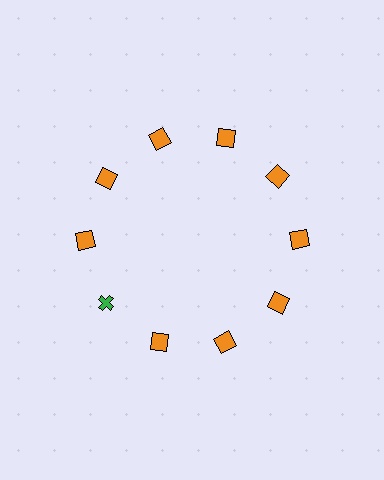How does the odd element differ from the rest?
It differs in both color (green instead of orange) and shape (cross instead of square).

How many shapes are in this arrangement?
There are 10 shapes arranged in a ring pattern.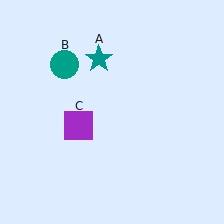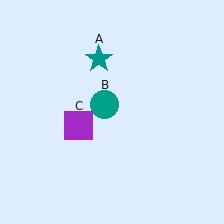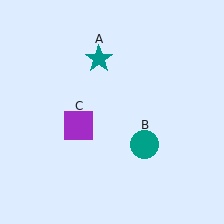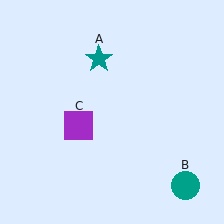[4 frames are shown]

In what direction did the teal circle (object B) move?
The teal circle (object B) moved down and to the right.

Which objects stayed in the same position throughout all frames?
Teal star (object A) and purple square (object C) remained stationary.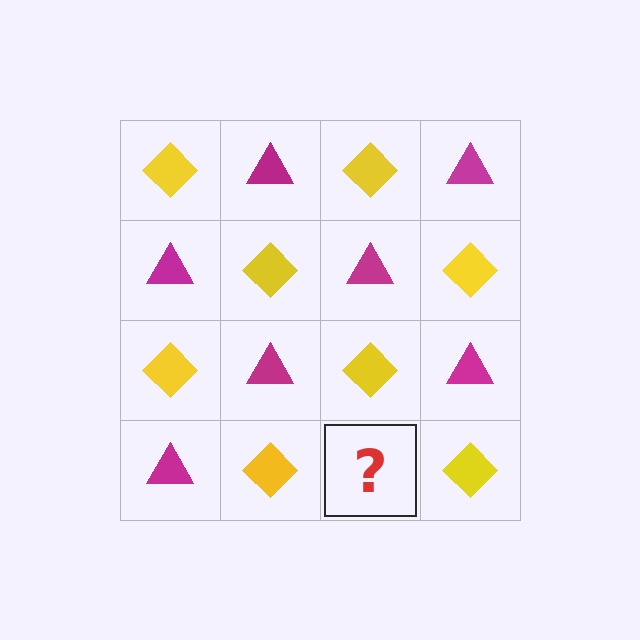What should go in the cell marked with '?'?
The missing cell should contain a magenta triangle.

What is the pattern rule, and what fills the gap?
The rule is that it alternates yellow diamond and magenta triangle in a checkerboard pattern. The gap should be filled with a magenta triangle.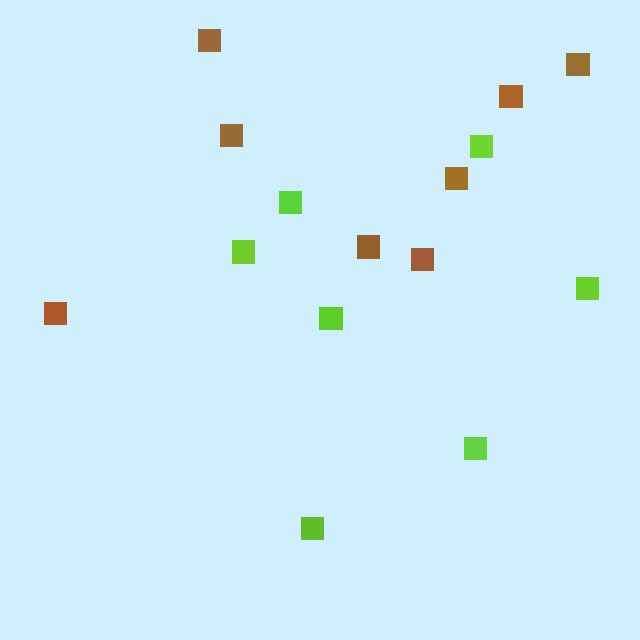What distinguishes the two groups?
There are 2 groups: one group of brown squares (8) and one group of lime squares (7).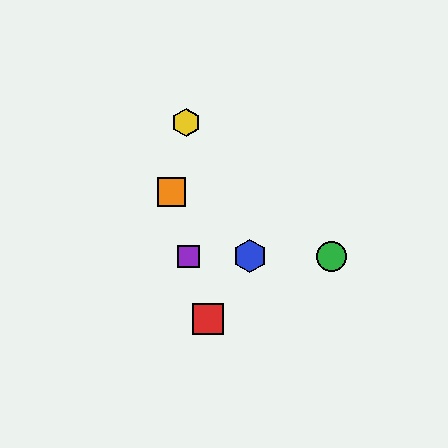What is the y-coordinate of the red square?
The red square is at y≈319.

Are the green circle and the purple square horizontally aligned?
Yes, both are at y≈256.